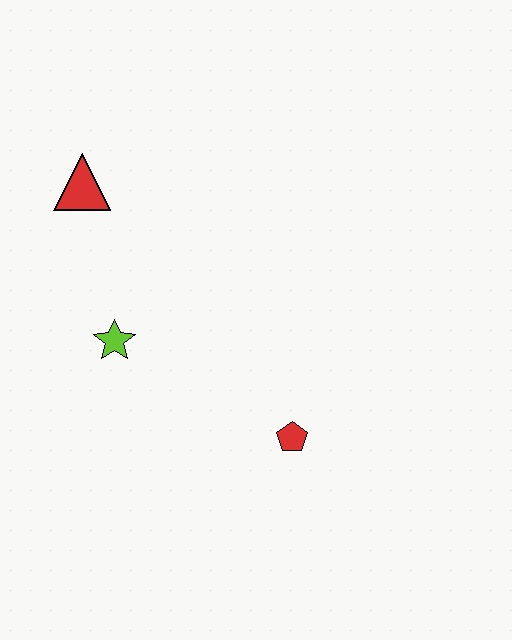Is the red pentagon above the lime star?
No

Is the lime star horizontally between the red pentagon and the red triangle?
Yes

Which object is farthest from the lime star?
The red pentagon is farthest from the lime star.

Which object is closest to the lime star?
The red triangle is closest to the lime star.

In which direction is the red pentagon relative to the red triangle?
The red pentagon is below the red triangle.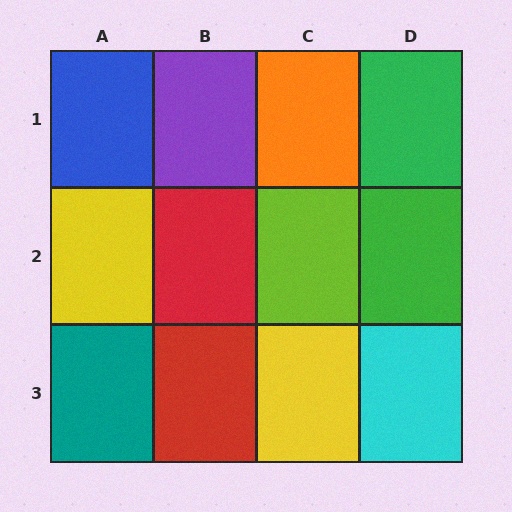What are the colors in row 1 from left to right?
Blue, purple, orange, green.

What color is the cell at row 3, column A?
Teal.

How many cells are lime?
1 cell is lime.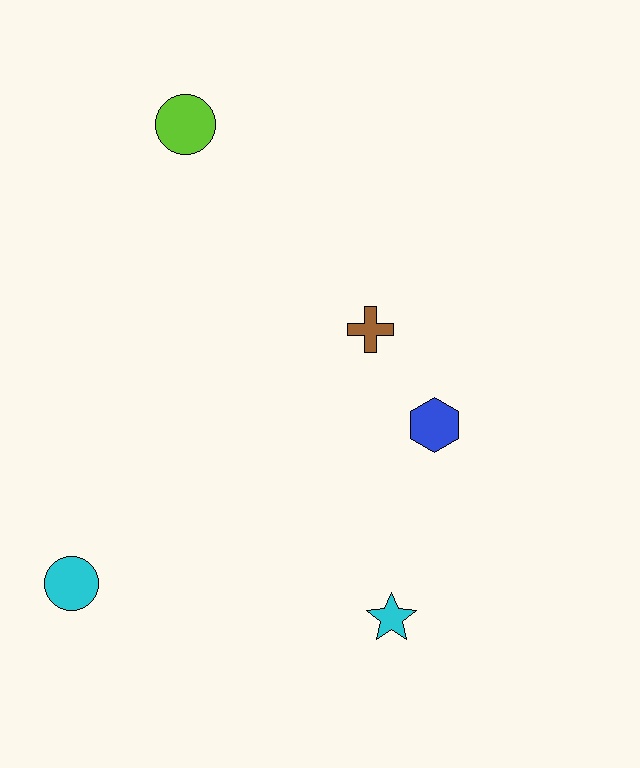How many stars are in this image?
There is 1 star.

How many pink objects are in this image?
There are no pink objects.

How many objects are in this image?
There are 5 objects.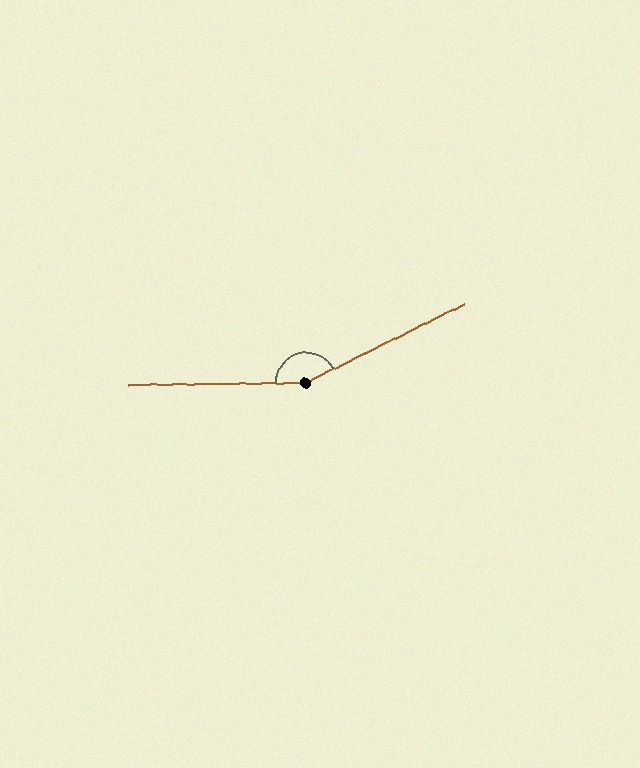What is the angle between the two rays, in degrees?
Approximately 154 degrees.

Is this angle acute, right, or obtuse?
It is obtuse.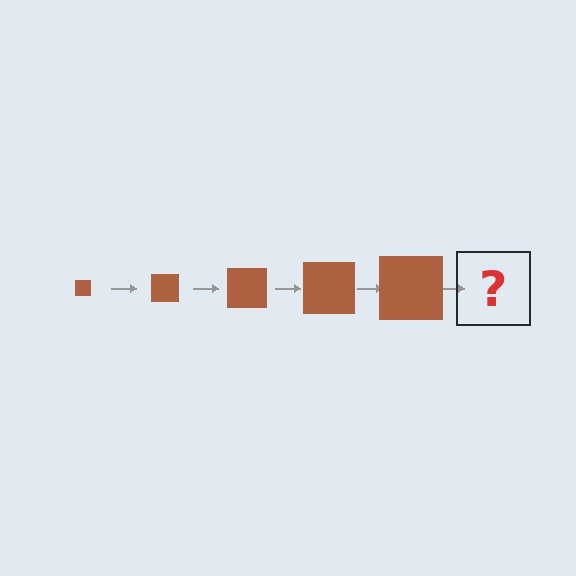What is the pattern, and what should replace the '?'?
The pattern is that the square gets progressively larger each step. The '?' should be a brown square, larger than the previous one.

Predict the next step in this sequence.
The next step is a brown square, larger than the previous one.